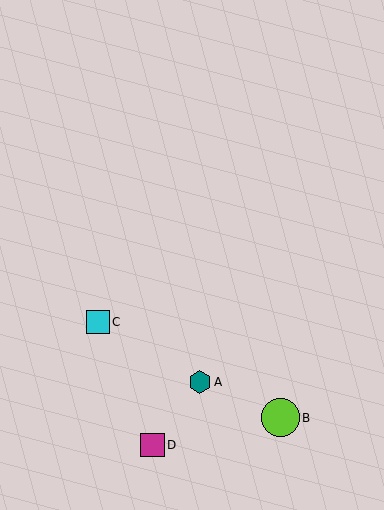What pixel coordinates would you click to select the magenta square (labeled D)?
Click at (153, 445) to select the magenta square D.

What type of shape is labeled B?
Shape B is a lime circle.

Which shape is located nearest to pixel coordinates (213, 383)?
The teal hexagon (labeled A) at (200, 382) is nearest to that location.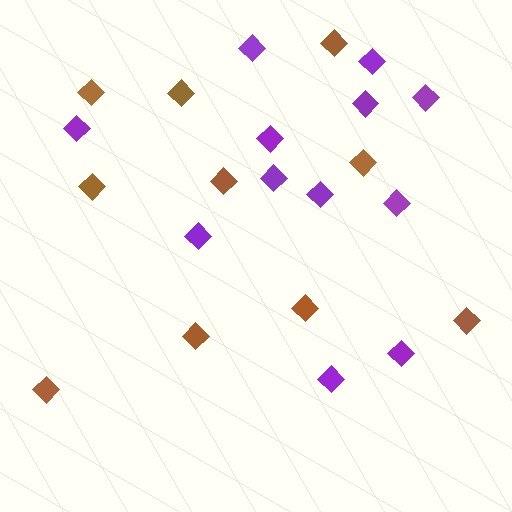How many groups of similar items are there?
There are 2 groups: one group of purple diamonds (12) and one group of brown diamonds (10).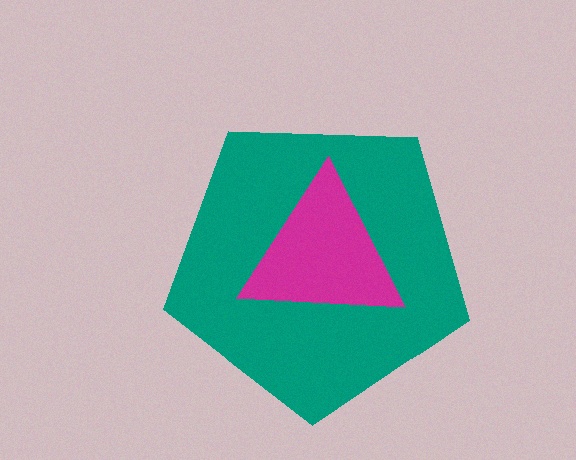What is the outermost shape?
The teal pentagon.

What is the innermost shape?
The magenta triangle.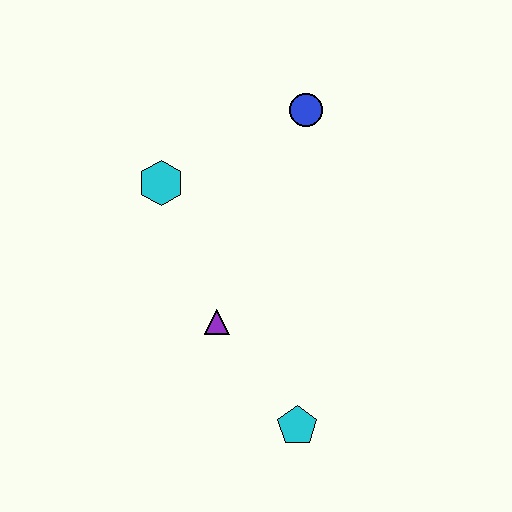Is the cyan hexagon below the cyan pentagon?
No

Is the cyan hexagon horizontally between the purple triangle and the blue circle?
No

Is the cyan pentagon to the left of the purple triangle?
No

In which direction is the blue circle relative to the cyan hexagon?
The blue circle is to the right of the cyan hexagon.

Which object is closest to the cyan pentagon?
The purple triangle is closest to the cyan pentagon.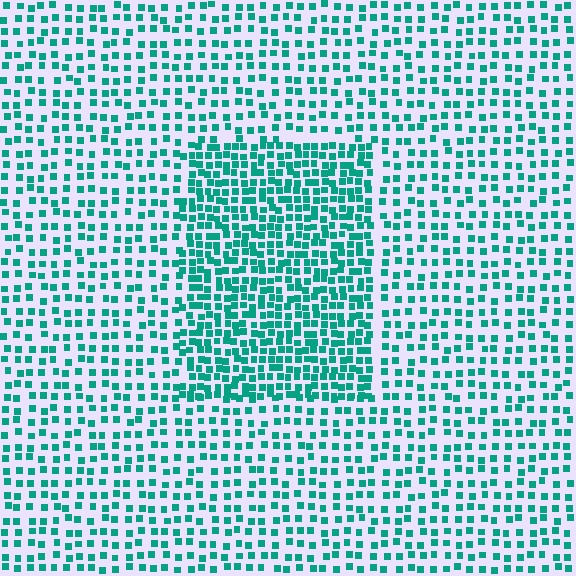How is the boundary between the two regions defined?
The boundary is defined by a change in element density (approximately 1.9x ratio). All elements are the same color, size, and shape.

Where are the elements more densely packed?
The elements are more densely packed inside the rectangle boundary.